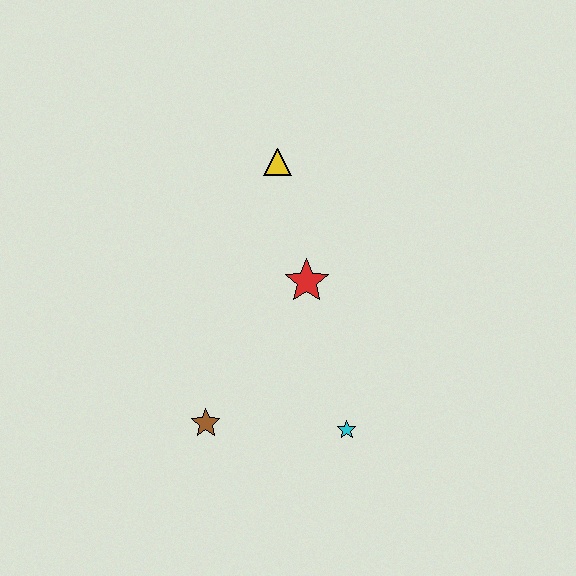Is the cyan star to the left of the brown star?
No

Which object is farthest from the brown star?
The yellow triangle is farthest from the brown star.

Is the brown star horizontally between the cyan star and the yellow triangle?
No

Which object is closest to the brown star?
The cyan star is closest to the brown star.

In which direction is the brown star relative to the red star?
The brown star is below the red star.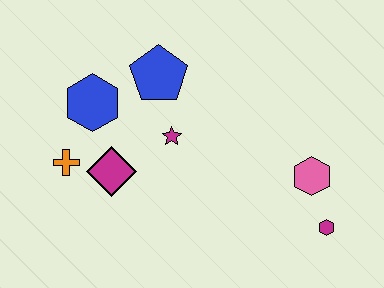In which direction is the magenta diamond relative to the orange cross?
The magenta diamond is to the right of the orange cross.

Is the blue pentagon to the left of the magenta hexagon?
Yes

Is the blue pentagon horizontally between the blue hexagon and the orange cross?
No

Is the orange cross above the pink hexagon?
Yes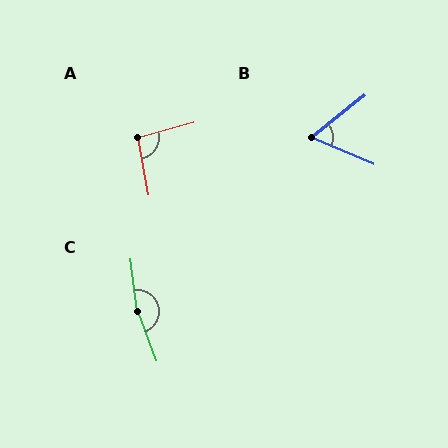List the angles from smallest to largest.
B (61°), A (94°), C (167°).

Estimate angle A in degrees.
Approximately 94 degrees.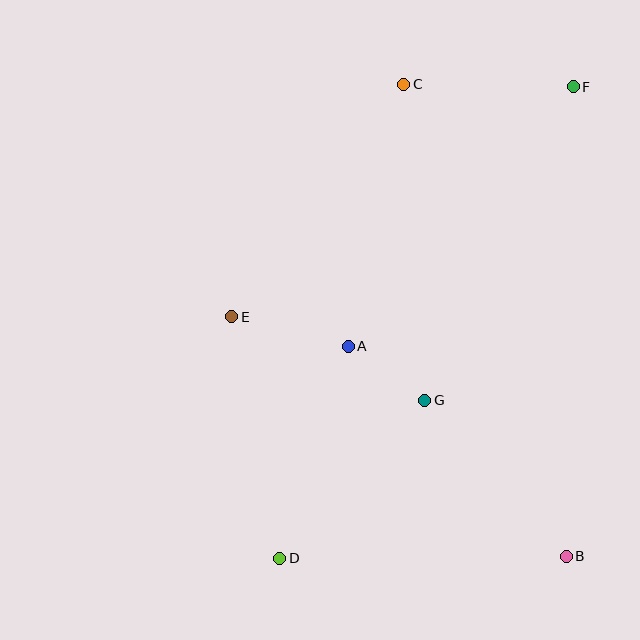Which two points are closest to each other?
Points A and G are closest to each other.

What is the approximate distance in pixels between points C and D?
The distance between C and D is approximately 490 pixels.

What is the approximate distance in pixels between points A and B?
The distance between A and B is approximately 303 pixels.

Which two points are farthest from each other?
Points D and F are farthest from each other.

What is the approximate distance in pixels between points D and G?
The distance between D and G is approximately 214 pixels.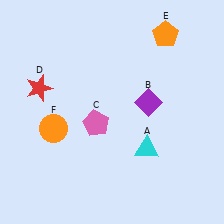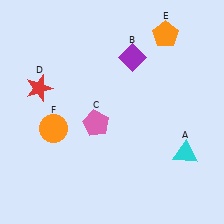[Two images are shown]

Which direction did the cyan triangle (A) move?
The cyan triangle (A) moved right.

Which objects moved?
The objects that moved are: the cyan triangle (A), the purple diamond (B).